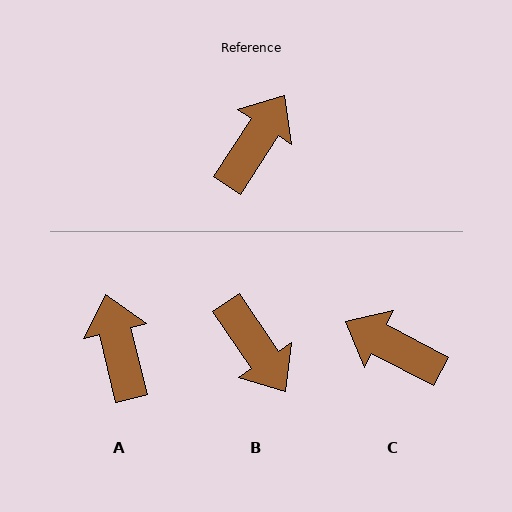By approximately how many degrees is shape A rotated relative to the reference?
Approximately 47 degrees counter-clockwise.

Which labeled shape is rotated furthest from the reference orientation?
B, about 113 degrees away.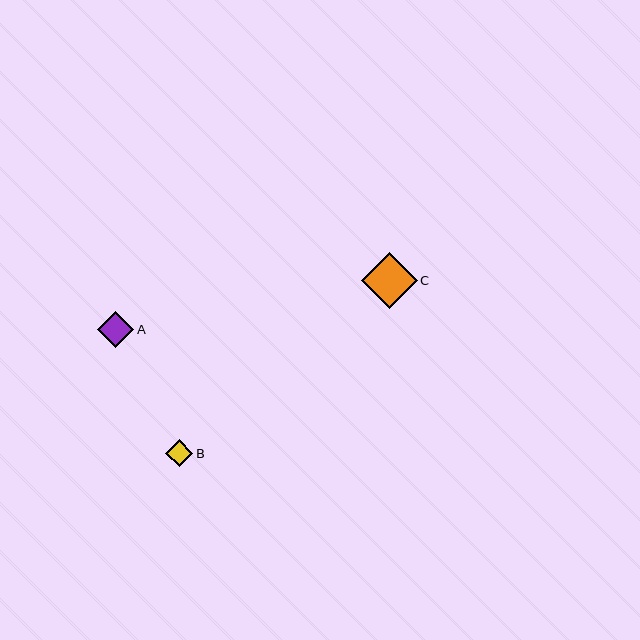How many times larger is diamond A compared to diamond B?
Diamond A is approximately 1.3 times the size of diamond B.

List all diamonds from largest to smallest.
From largest to smallest: C, A, B.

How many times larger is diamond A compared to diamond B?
Diamond A is approximately 1.3 times the size of diamond B.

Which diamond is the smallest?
Diamond B is the smallest with a size of approximately 28 pixels.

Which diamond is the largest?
Diamond C is the largest with a size of approximately 55 pixels.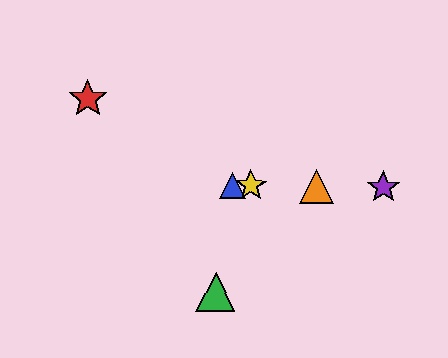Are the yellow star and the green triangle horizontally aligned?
No, the yellow star is at y≈186 and the green triangle is at y≈292.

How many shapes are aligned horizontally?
4 shapes (the blue triangle, the yellow star, the purple star, the orange triangle) are aligned horizontally.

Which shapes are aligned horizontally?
The blue triangle, the yellow star, the purple star, the orange triangle are aligned horizontally.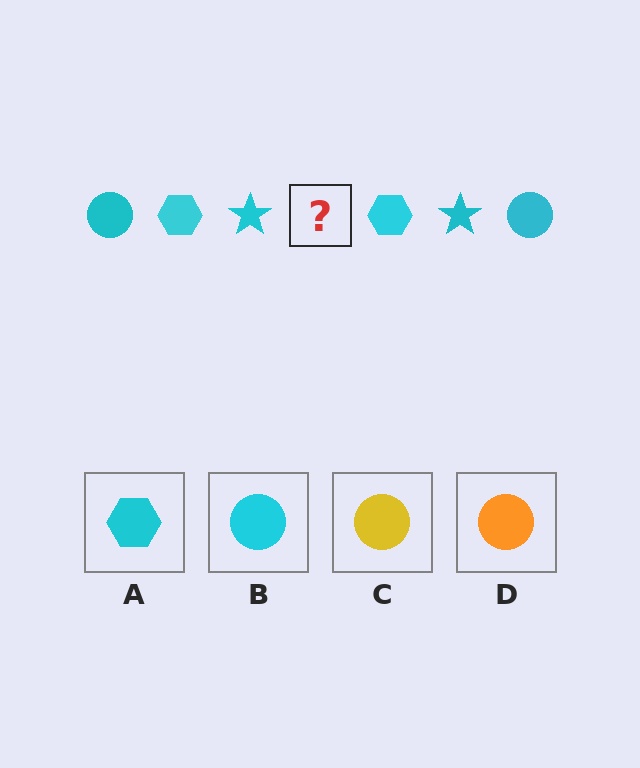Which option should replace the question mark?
Option B.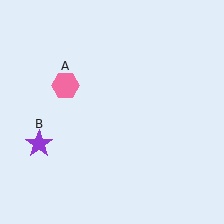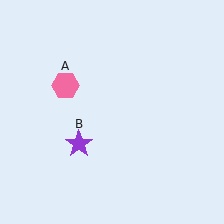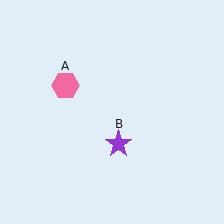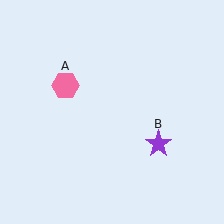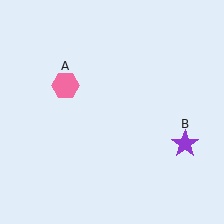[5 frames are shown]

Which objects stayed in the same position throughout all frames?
Pink hexagon (object A) remained stationary.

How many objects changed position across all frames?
1 object changed position: purple star (object B).